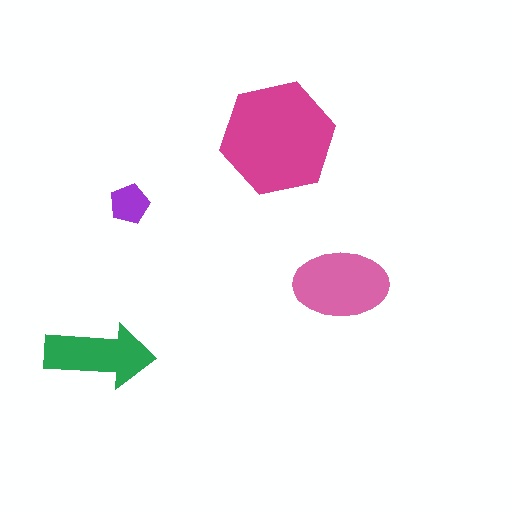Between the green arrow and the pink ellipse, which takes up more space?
The pink ellipse.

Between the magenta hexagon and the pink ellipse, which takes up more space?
The magenta hexagon.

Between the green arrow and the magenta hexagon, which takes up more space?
The magenta hexagon.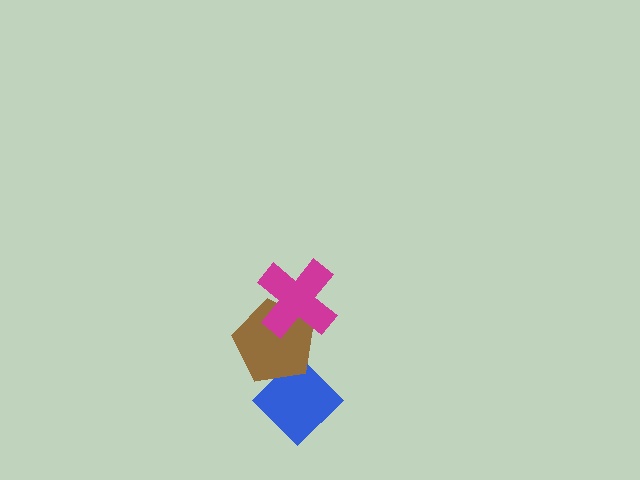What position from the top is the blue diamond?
The blue diamond is 3rd from the top.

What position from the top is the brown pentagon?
The brown pentagon is 2nd from the top.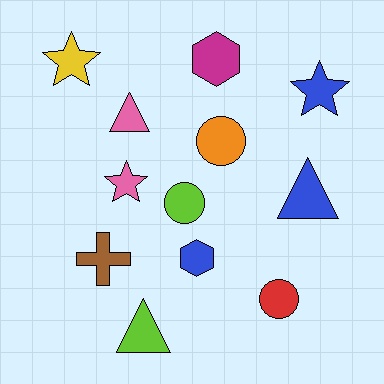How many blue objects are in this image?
There are 3 blue objects.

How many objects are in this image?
There are 12 objects.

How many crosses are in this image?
There is 1 cross.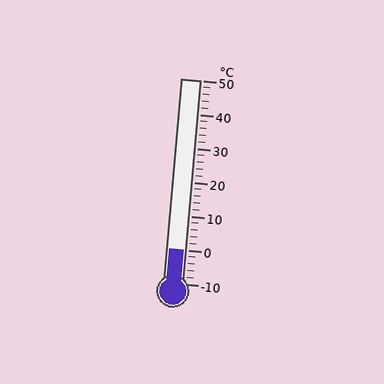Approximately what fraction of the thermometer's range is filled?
The thermometer is filled to approximately 15% of its range.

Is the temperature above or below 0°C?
The temperature is at 0°C.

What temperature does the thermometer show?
The thermometer shows approximately 0°C.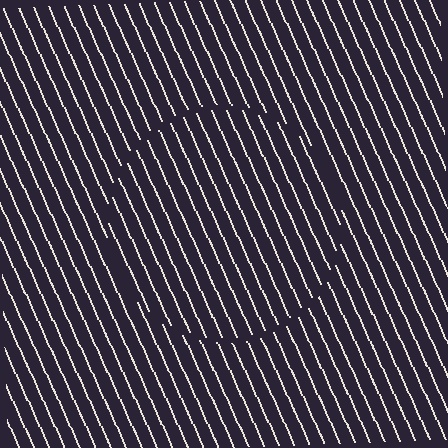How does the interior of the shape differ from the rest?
The interior of the shape contains the same grating, shifted by half a period — the contour is defined by the phase discontinuity where line-ends from the inner and outer gratings abut.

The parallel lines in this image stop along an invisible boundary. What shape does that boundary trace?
An illusory circle. The interior of the shape contains the same grating, shifted by half a period — the contour is defined by the phase discontinuity where line-ends from the inner and outer gratings abut.